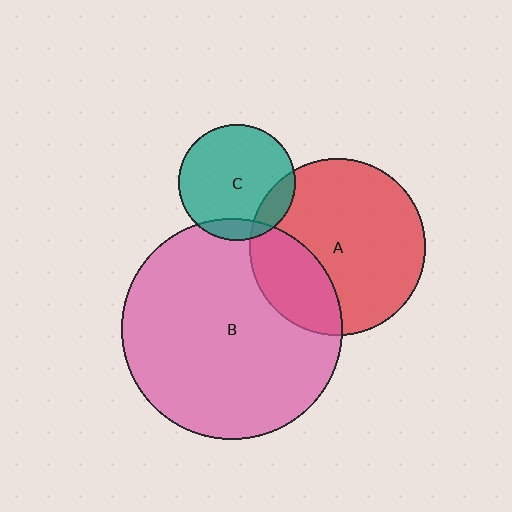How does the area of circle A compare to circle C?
Approximately 2.3 times.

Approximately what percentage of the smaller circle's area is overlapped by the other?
Approximately 15%.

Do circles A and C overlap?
Yes.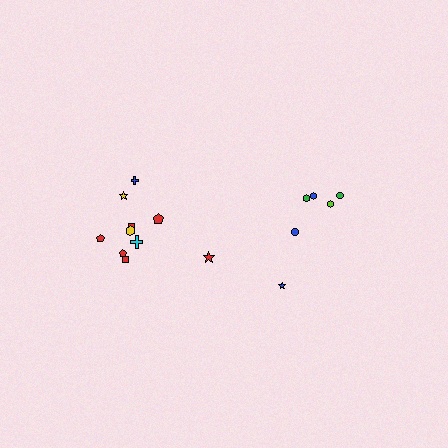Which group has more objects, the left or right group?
The left group.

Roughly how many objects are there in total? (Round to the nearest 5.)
Roughly 15 objects in total.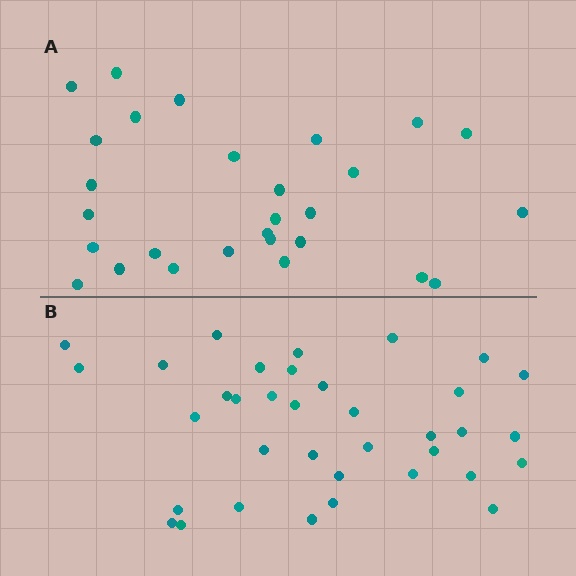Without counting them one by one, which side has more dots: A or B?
Region B (the bottom region) has more dots.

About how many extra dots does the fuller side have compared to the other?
Region B has roughly 8 or so more dots than region A.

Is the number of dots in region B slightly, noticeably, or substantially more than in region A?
Region B has noticeably more, but not dramatically so. The ratio is roughly 1.3 to 1.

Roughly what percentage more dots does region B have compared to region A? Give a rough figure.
About 30% more.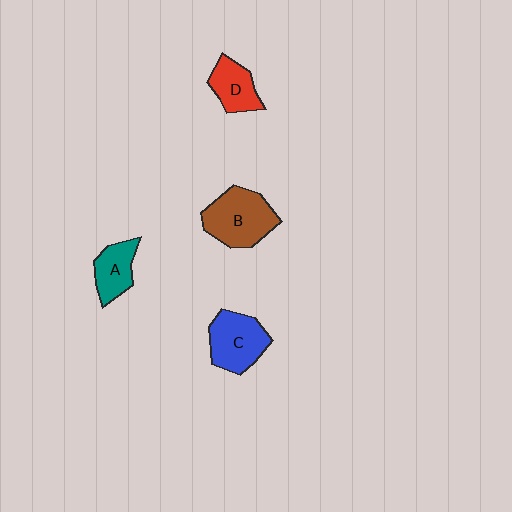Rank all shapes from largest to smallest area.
From largest to smallest: B (brown), C (blue), D (red), A (teal).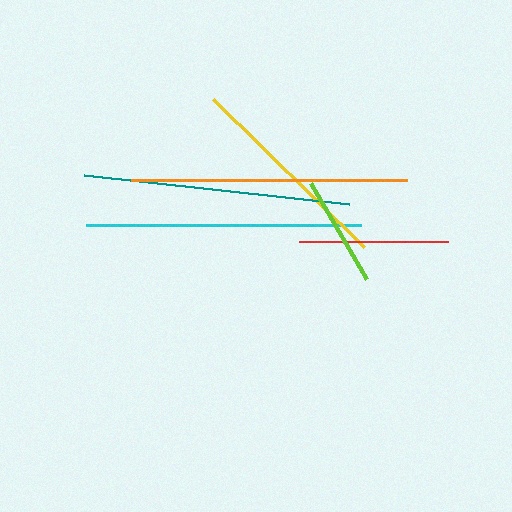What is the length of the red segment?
The red segment is approximately 149 pixels long.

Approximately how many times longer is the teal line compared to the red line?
The teal line is approximately 1.8 times the length of the red line.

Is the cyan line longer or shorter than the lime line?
The cyan line is longer than the lime line.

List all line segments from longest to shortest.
From longest to shortest: orange, cyan, teal, yellow, red, lime.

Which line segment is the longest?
The orange line is the longest at approximately 276 pixels.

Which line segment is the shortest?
The lime line is the shortest at approximately 111 pixels.